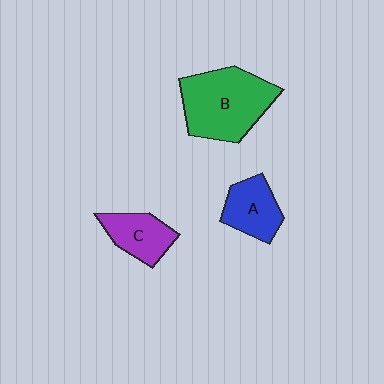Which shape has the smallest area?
Shape C (purple).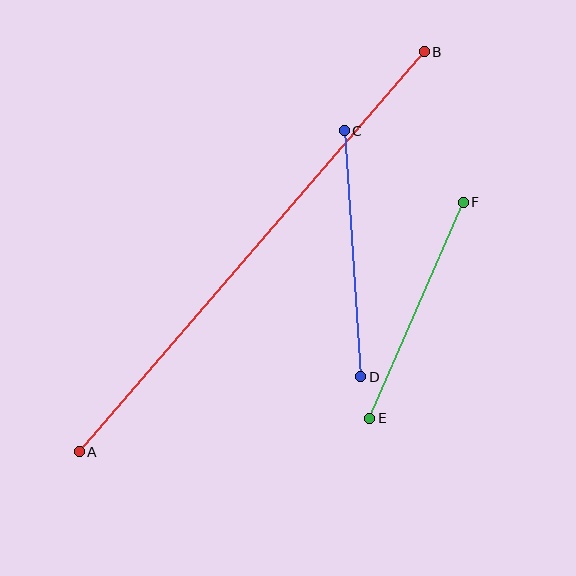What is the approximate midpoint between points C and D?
The midpoint is at approximately (353, 254) pixels.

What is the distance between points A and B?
The distance is approximately 528 pixels.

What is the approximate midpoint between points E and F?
The midpoint is at approximately (417, 310) pixels.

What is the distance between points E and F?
The distance is approximately 235 pixels.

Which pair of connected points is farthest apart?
Points A and B are farthest apart.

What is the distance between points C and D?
The distance is approximately 246 pixels.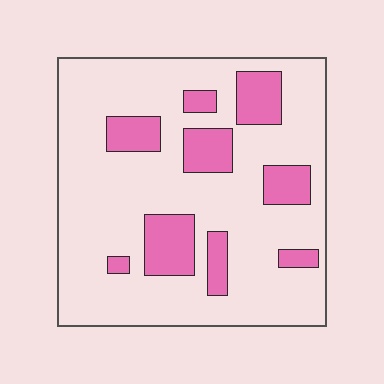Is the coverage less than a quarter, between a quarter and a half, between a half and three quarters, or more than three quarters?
Less than a quarter.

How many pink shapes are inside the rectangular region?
9.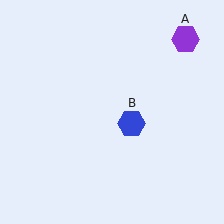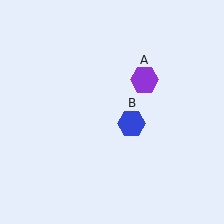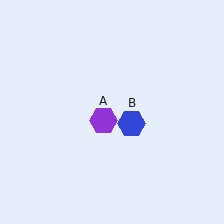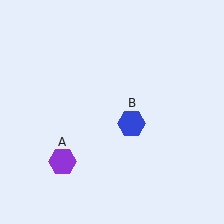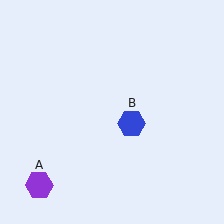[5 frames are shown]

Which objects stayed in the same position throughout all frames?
Blue hexagon (object B) remained stationary.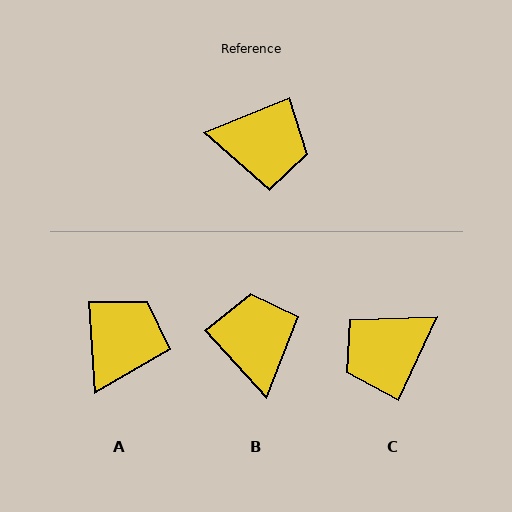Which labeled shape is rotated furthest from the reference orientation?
C, about 137 degrees away.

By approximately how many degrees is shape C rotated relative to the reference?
Approximately 137 degrees clockwise.